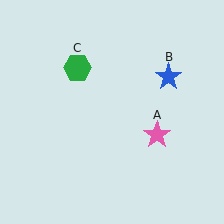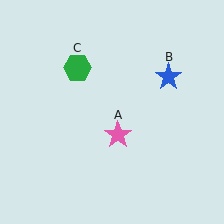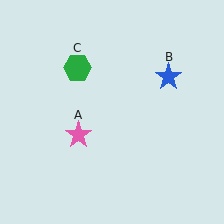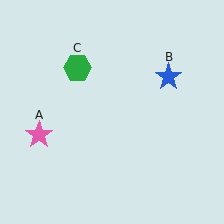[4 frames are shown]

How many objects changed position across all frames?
1 object changed position: pink star (object A).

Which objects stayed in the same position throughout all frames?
Blue star (object B) and green hexagon (object C) remained stationary.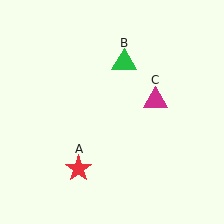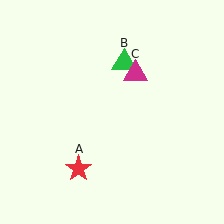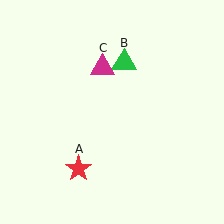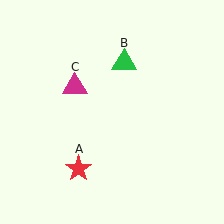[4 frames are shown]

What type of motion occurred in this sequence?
The magenta triangle (object C) rotated counterclockwise around the center of the scene.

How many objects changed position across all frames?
1 object changed position: magenta triangle (object C).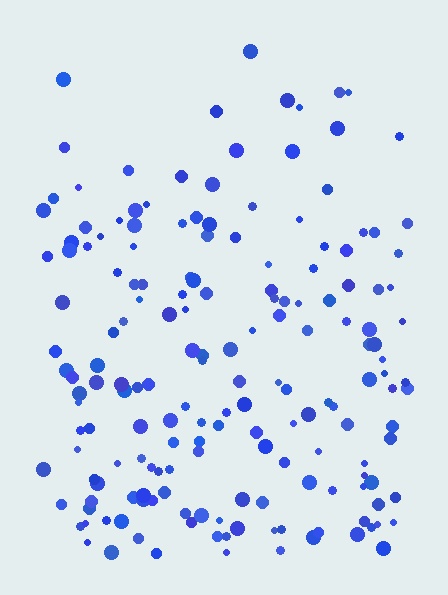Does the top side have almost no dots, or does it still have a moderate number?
Still a moderate number, just noticeably fewer than the bottom.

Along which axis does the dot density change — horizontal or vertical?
Vertical.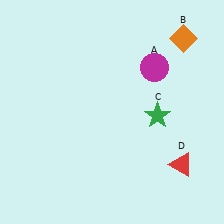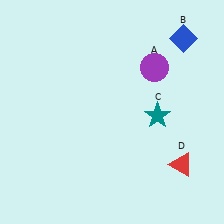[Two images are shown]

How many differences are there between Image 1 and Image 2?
There are 3 differences between the two images.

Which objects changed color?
A changed from magenta to purple. B changed from orange to blue. C changed from green to teal.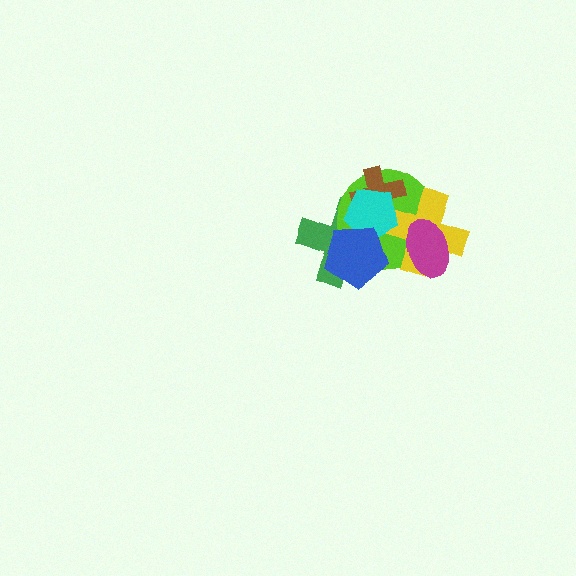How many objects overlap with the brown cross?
4 objects overlap with the brown cross.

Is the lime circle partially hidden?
Yes, it is partially covered by another shape.